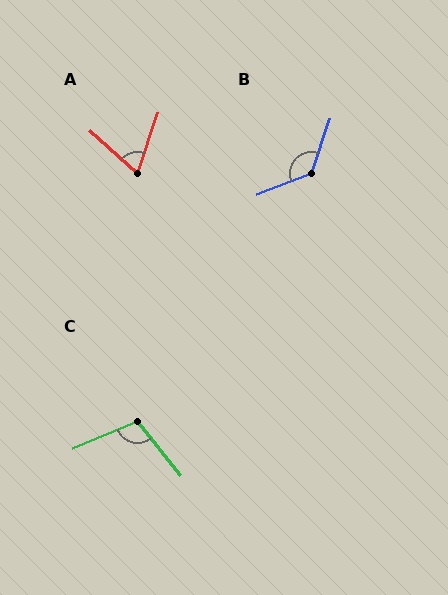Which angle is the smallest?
A, at approximately 66 degrees.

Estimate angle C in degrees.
Approximately 106 degrees.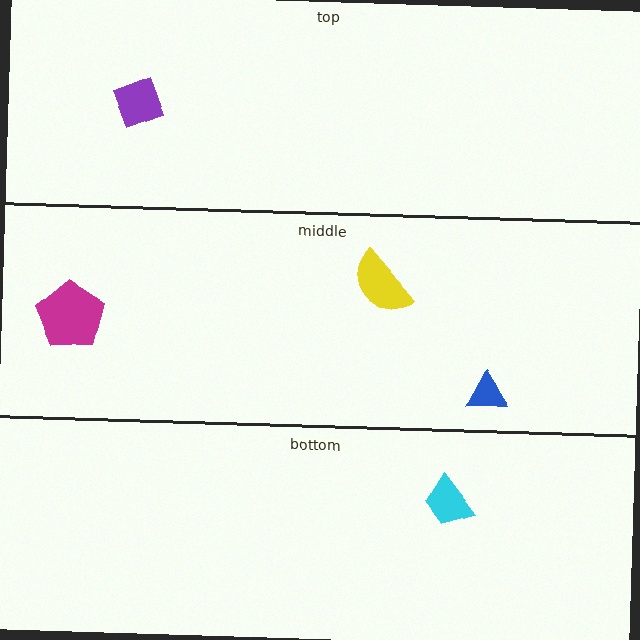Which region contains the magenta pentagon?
The middle region.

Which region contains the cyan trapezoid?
The bottom region.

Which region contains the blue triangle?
The middle region.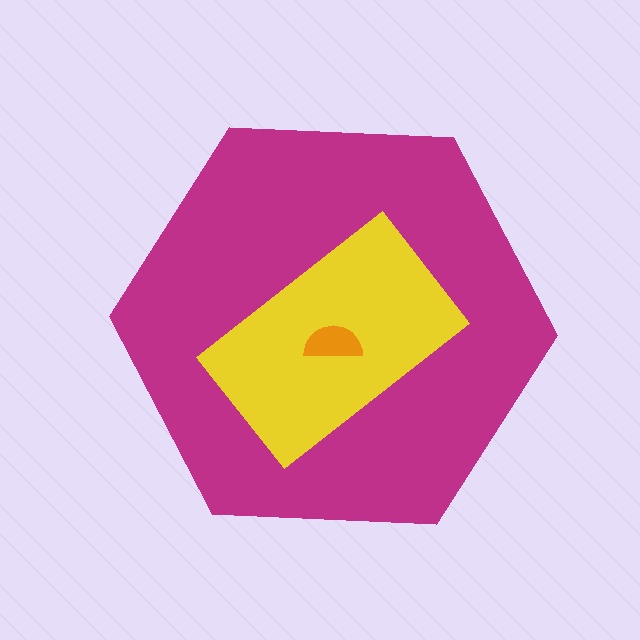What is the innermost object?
The orange semicircle.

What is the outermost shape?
The magenta hexagon.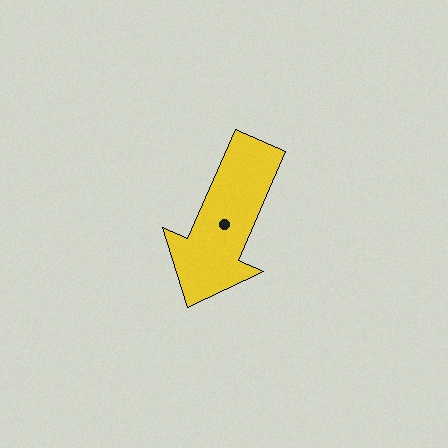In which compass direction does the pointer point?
Southwest.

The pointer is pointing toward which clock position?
Roughly 7 o'clock.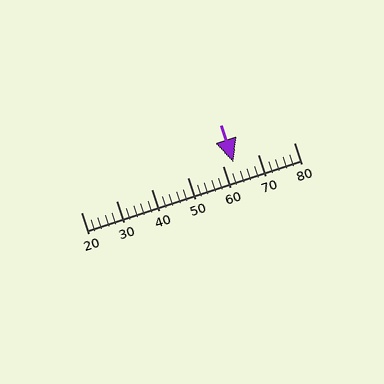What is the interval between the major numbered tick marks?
The major tick marks are spaced 10 units apart.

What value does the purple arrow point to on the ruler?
The purple arrow points to approximately 63.